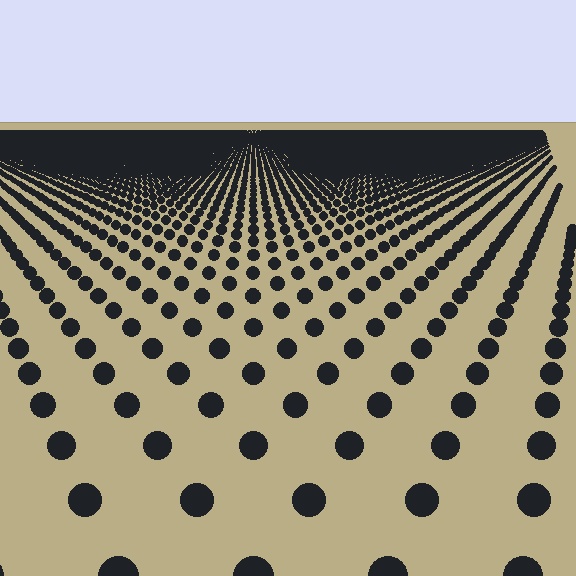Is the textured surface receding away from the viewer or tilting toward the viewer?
The surface is receding away from the viewer. Texture elements get smaller and denser toward the top.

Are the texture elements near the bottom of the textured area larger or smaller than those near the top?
Larger. Near the bottom, elements are closer to the viewer and appear at a bigger on-screen size.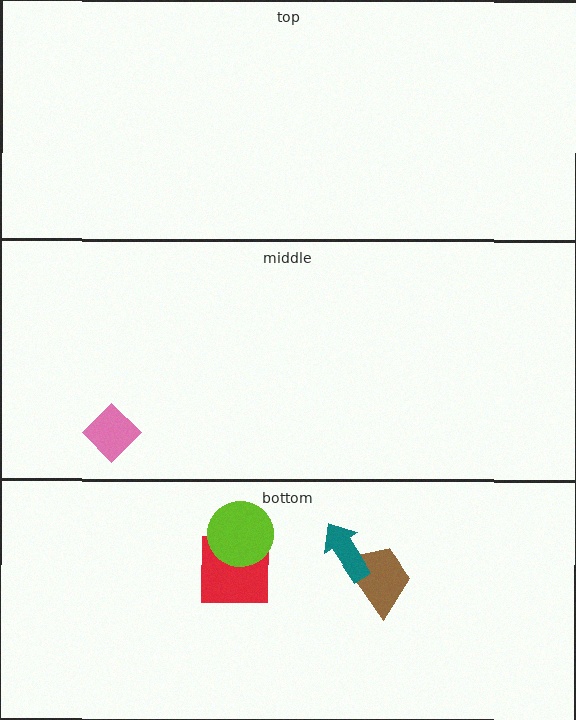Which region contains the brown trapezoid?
The bottom region.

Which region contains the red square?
The bottom region.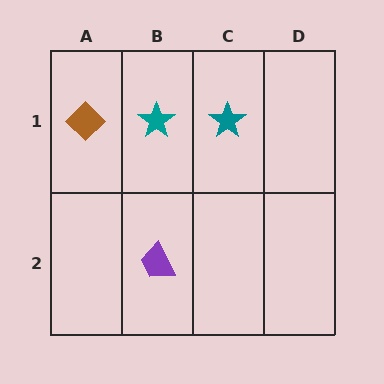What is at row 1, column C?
A teal star.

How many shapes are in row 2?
1 shape.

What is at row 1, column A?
A brown diamond.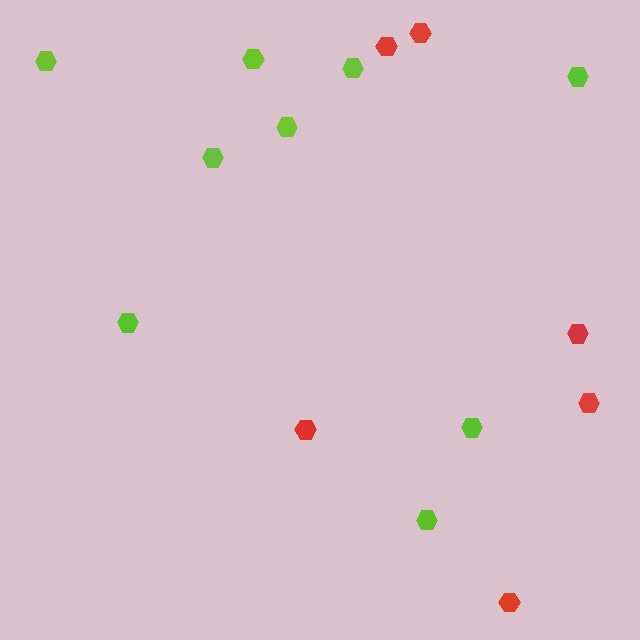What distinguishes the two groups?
There are 2 groups: one group of lime hexagons (9) and one group of red hexagons (6).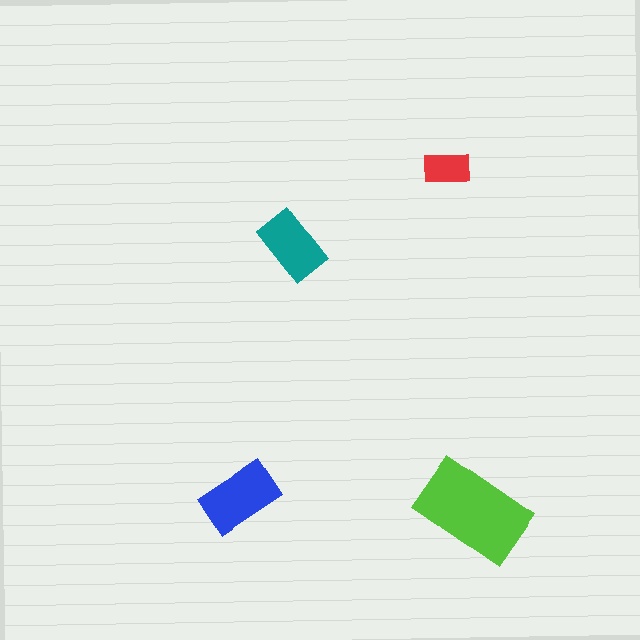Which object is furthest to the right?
The lime rectangle is rightmost.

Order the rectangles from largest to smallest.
the lime one, the blue one, the teal one, the red one.